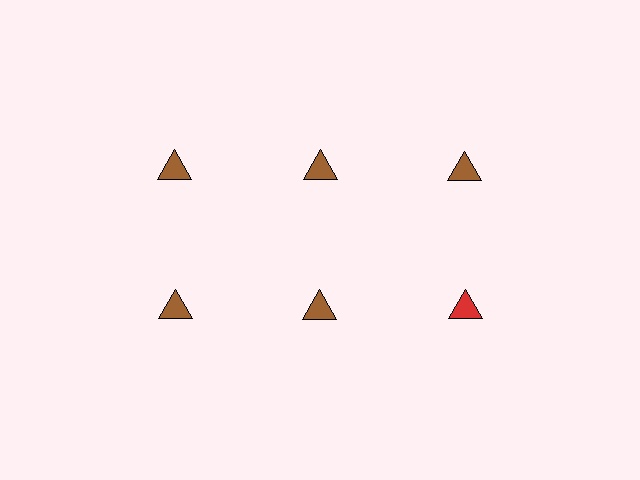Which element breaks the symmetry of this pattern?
The red triangle in the second row, center column breaks the symmetry. All other shapes are brown triangles.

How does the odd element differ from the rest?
It has a different color: red instead of brown.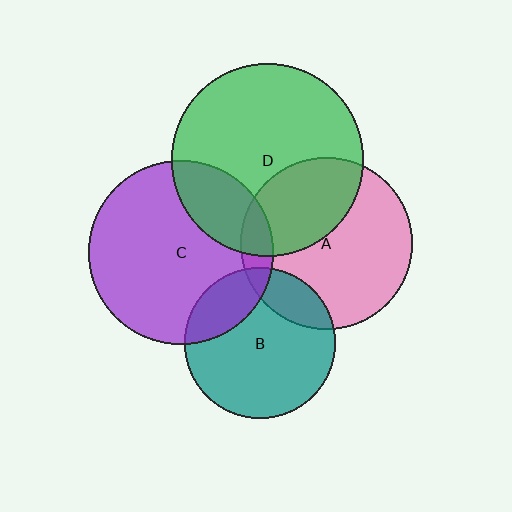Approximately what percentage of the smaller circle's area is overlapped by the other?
Approximately 35%.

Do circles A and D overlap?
Yes.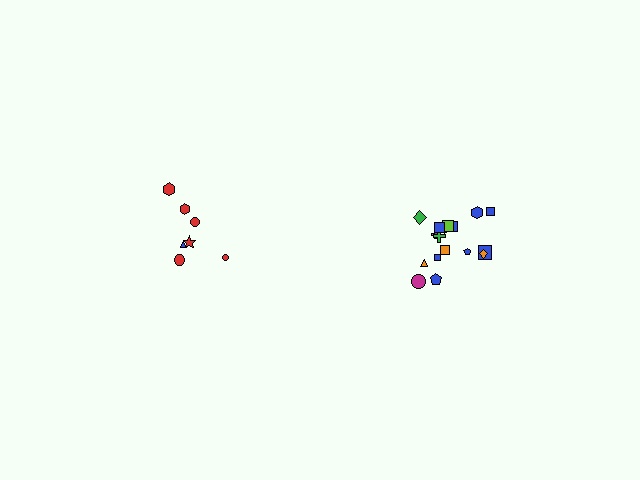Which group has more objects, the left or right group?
The right group.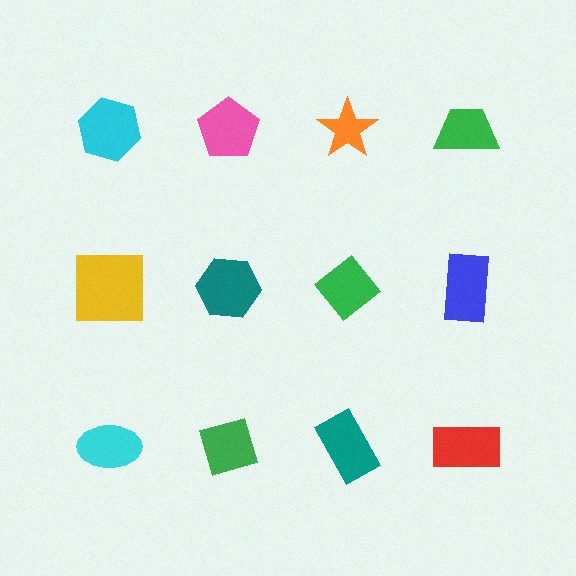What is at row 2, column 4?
A blue rectangle.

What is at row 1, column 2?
A pink pentagon.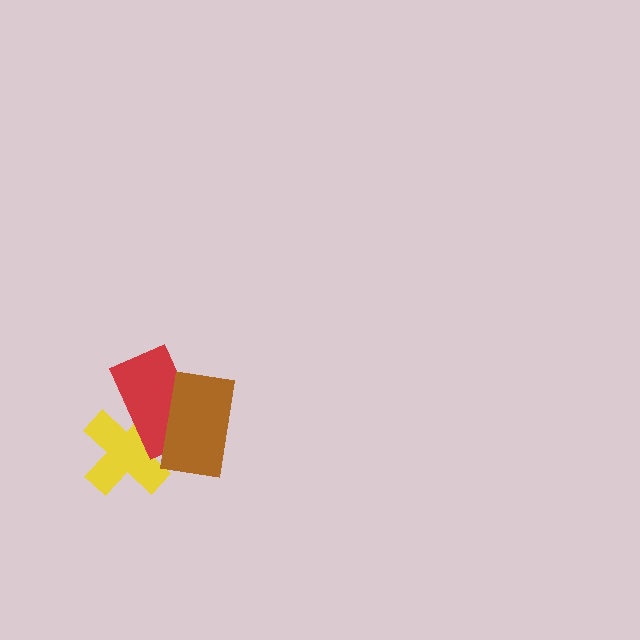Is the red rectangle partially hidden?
Yes, it is partially covered by another shape.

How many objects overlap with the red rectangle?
2 objects overlap with the red rectangle.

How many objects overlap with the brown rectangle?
2 objects overlap with the brown rectangle.